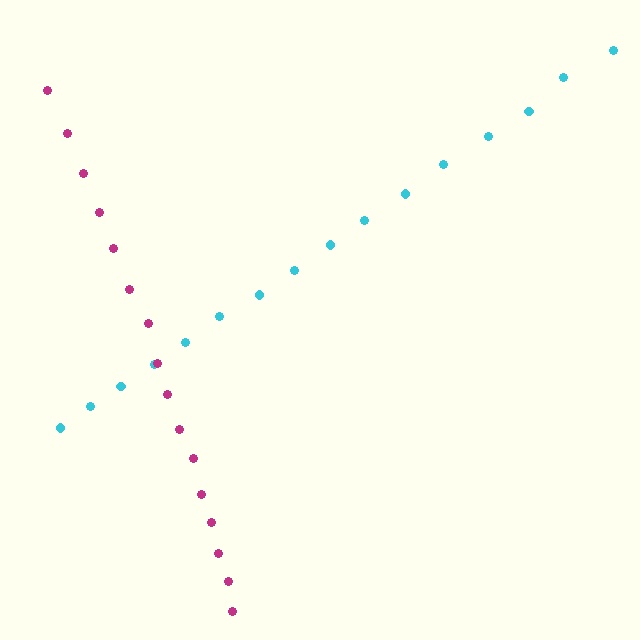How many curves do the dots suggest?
There are 2 distinct paths.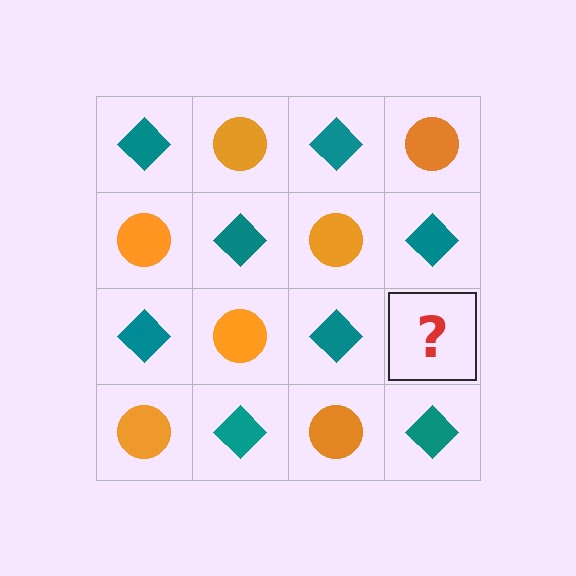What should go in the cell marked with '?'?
The missing cell should contain an orange circle.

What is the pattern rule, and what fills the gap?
The rule is that it alternates teal diamond and orange circle in a checkerboard pattern. The gap should be filled with an orange circle.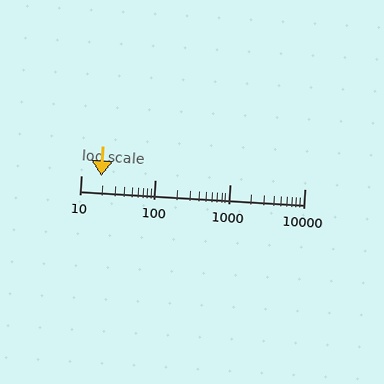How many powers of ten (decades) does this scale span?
The scale spans 3 decades, from 10 to 10000.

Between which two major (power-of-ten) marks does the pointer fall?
The pointer is between 10 and 100.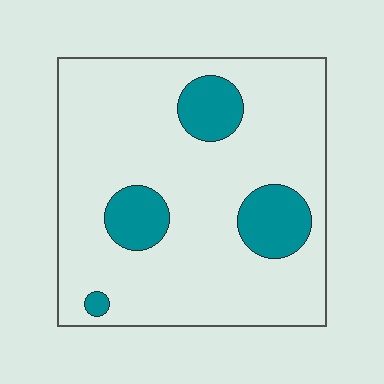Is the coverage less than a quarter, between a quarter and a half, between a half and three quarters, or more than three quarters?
Less than a quarter.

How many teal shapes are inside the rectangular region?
4.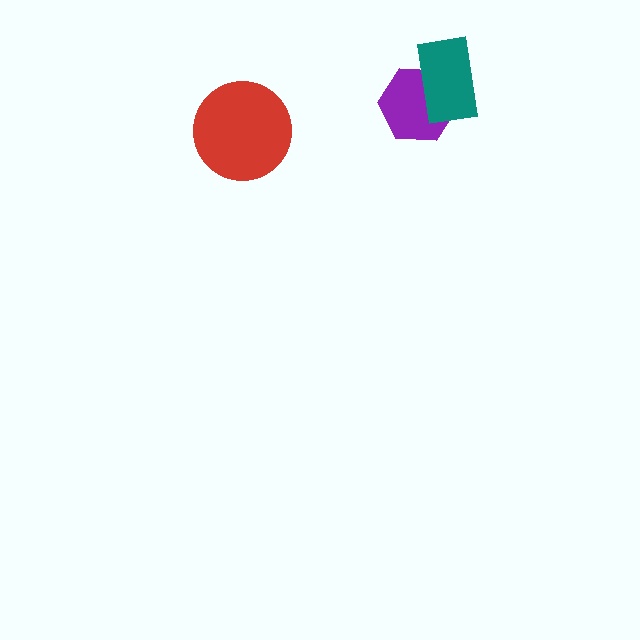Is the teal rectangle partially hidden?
No, no other shape covers it.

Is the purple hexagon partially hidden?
Yes, it is partially covered by another shape.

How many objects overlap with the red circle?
0 objects overlap with the red circle.